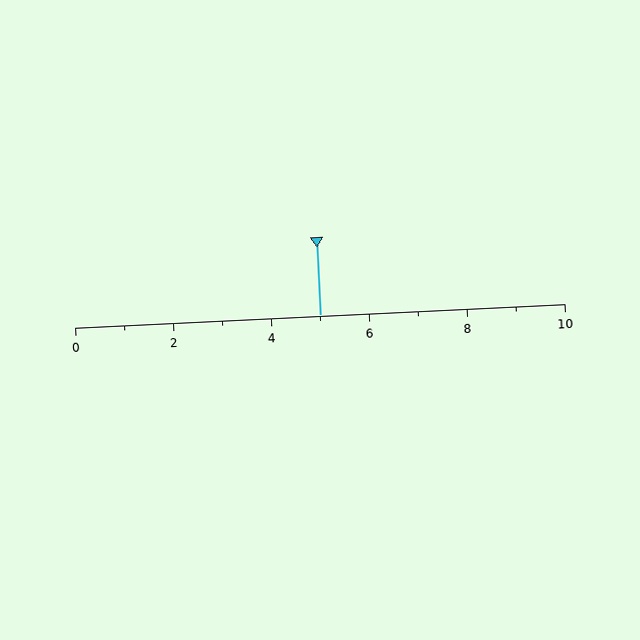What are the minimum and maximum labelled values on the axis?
The axis runs from 0 to 10.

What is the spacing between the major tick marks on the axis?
The major ticks are spaced 2 apart.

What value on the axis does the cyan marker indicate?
The marker indicates approximately 5.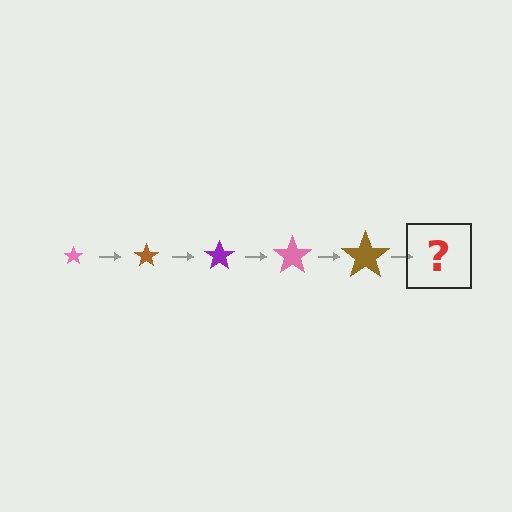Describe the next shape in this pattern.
It should be a purple star, larger than the previous one.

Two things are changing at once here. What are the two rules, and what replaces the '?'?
The two rules are that the star grows larger each step and the color cycles through pink, brown, and purple. The '?' should be a purple star, larger than the previous one.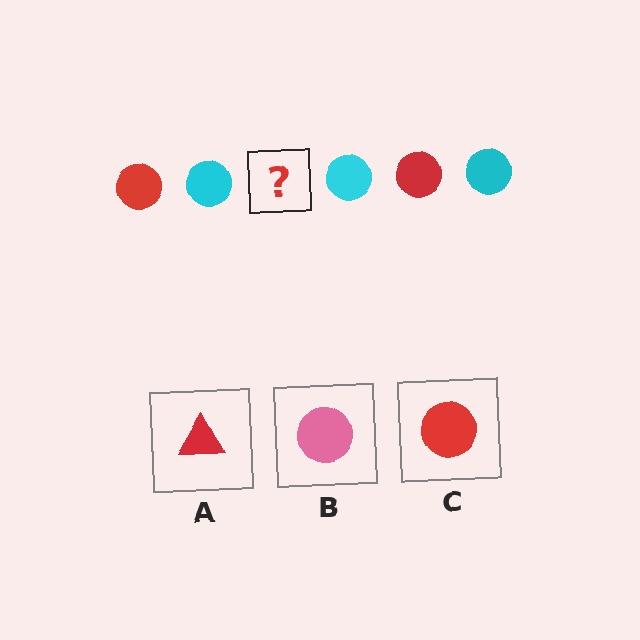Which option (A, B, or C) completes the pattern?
C.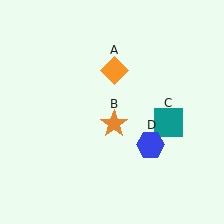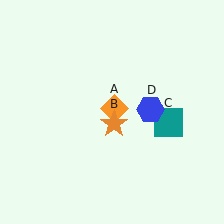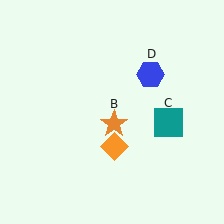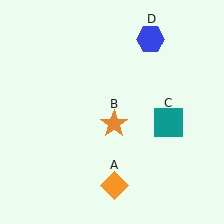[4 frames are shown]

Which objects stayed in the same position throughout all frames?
Orange star (object B) and teal square (object C) remained stationary.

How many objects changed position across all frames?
2 objects changed position: orange diamond (object A), blue hexagon (object D).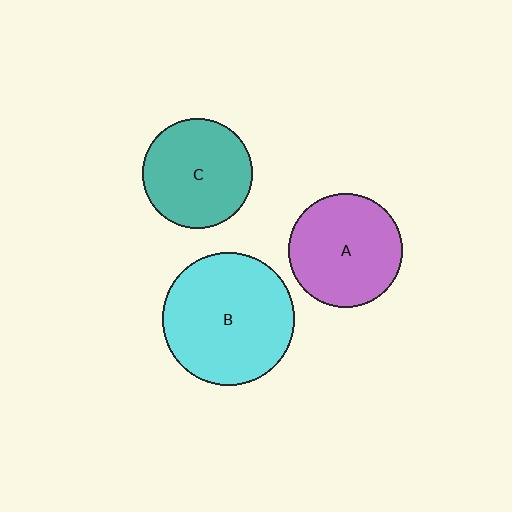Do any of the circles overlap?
No, none of the circles overlap.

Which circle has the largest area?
Circle B (cyan).